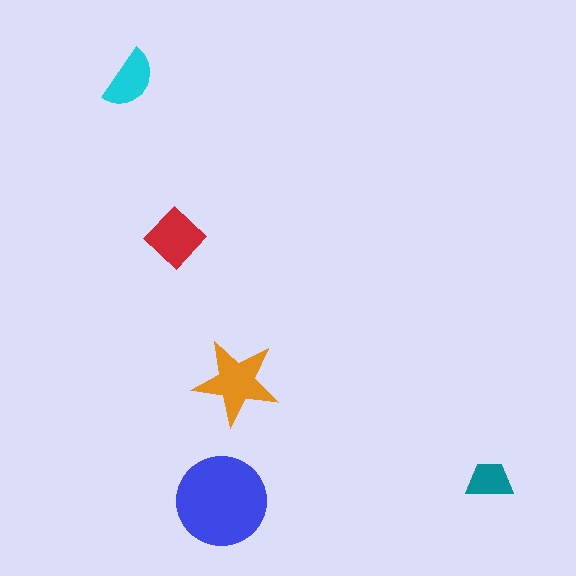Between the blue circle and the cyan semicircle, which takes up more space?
The blue circle.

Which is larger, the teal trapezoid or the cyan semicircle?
The cyan semicircle.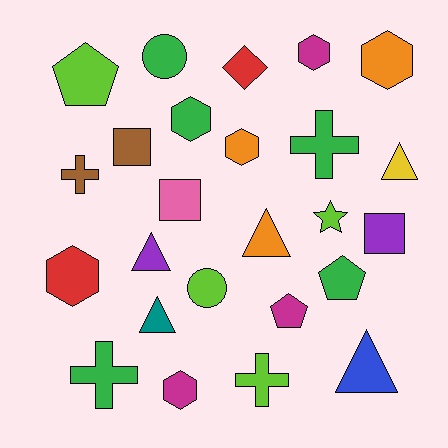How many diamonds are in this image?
There is 1 diamond.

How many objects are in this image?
There are 25 objects.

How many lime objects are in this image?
There are 4 lime objects.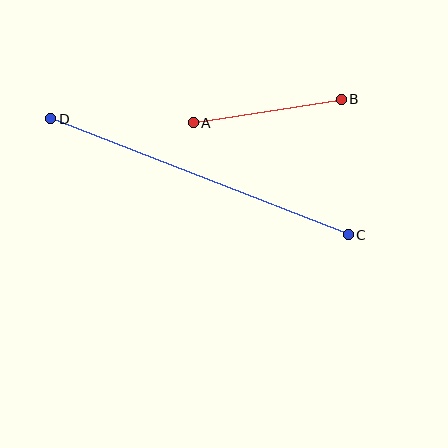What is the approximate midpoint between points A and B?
The midpoint is at approximately (267, 111) pixels.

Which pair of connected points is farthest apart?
Points C and D are farthest apart.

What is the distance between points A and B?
The distance is approximately 150 pixels.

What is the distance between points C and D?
The distance is approximately 319 pixels.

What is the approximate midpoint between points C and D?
The midpoint is at approximately (199, 177) pixels.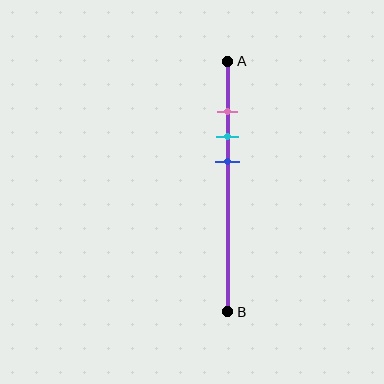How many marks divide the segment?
There are 3 marks dividing the segment.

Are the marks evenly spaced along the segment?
Yes, the marks are approximately evenly spaced.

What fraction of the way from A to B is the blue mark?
The blue mark is approximately 40% (0.4) of the way from A to B.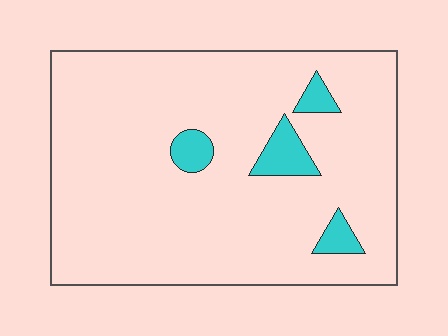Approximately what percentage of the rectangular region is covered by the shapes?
Approximately 10%.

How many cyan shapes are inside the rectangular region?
4.